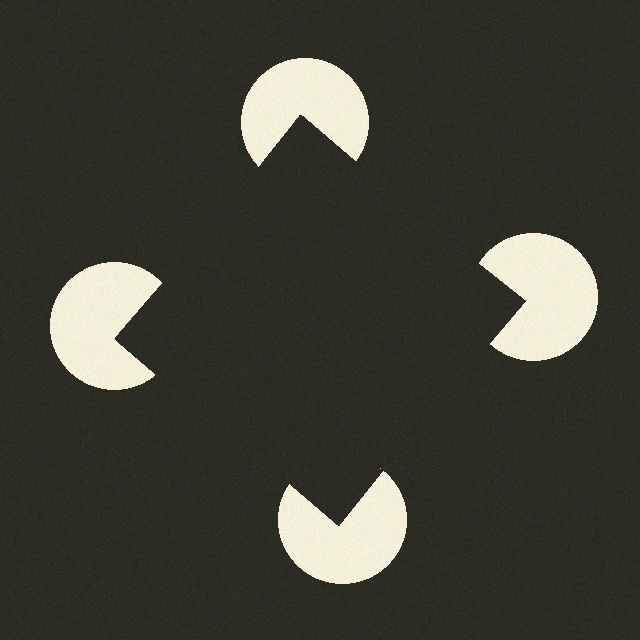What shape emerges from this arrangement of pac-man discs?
An illusory square — its edges are inferred from the aligned wedge cuts in the pac-man discs, not physically drawn.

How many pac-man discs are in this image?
There are 4 — one at each vertex of the illusory square.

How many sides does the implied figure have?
4 sides.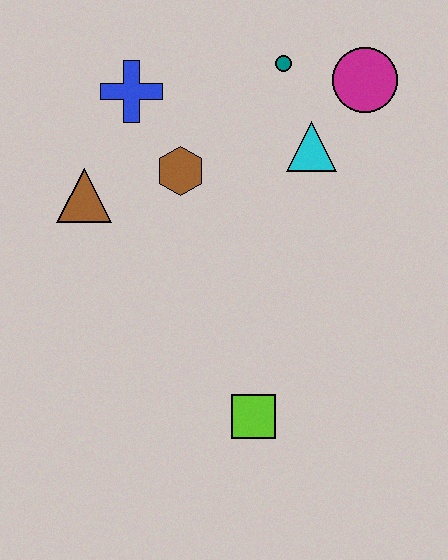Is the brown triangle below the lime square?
No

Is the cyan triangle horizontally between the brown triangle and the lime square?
No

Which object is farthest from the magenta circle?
The lime square is farthest from the magenta circle.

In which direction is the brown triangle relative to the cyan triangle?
The brown triangle is to the left of the cyan triangle.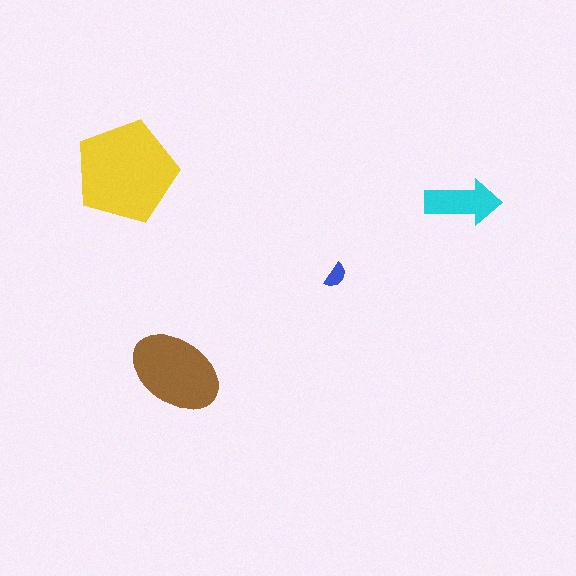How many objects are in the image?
There are 4 objects in the image.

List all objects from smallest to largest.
The blue semicircle, the cyan arrow, the brown ellipse, the yellow pentagon.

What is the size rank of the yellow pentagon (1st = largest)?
1st.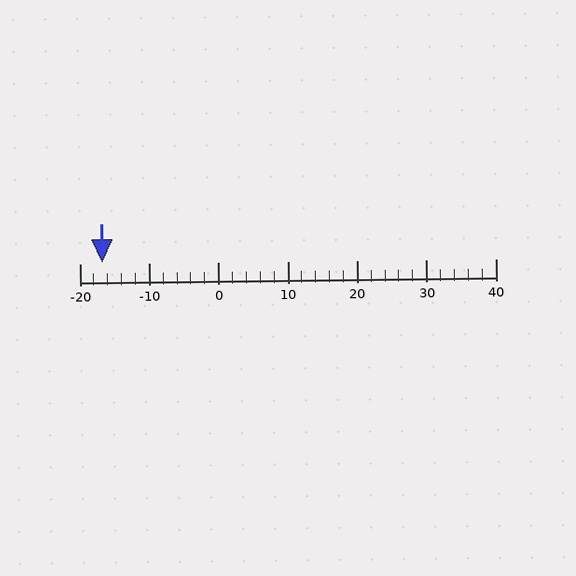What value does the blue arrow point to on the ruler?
The blue arrow points to approximately -17.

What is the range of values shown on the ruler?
The ruler shows values from -20 to 40.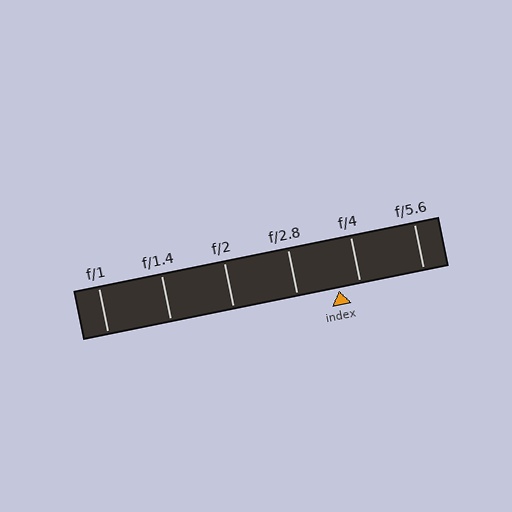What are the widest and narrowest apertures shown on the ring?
The widest aperture shown is f/1 and the narrowest is f/5.6.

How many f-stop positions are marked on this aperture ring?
There are 6 f-stop positions marked.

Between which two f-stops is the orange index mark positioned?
The index mark is between f/2.8 and f/4.